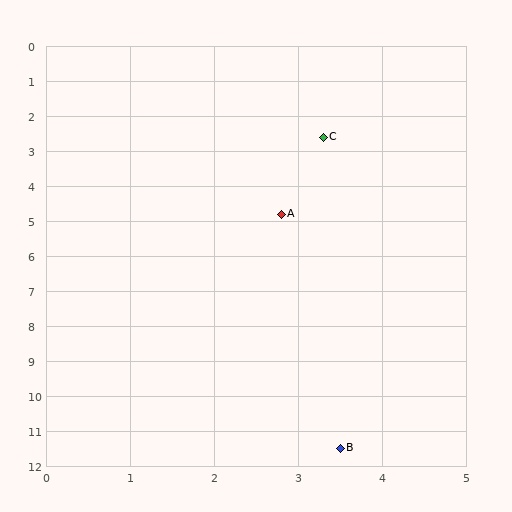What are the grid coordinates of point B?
Point B is at approximately (3.5, 11.5).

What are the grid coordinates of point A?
Point A is at approximately (2.8, 4.8).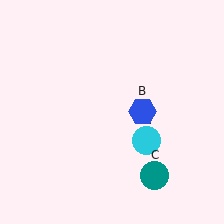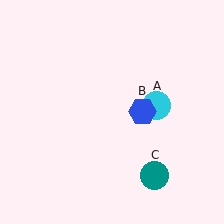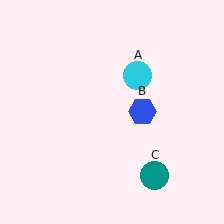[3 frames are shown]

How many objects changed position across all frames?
1 object changed position: cyan circle (object A).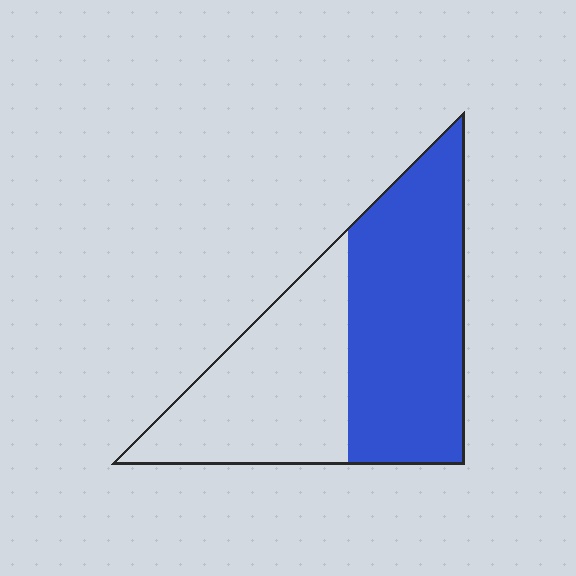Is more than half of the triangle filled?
Yes.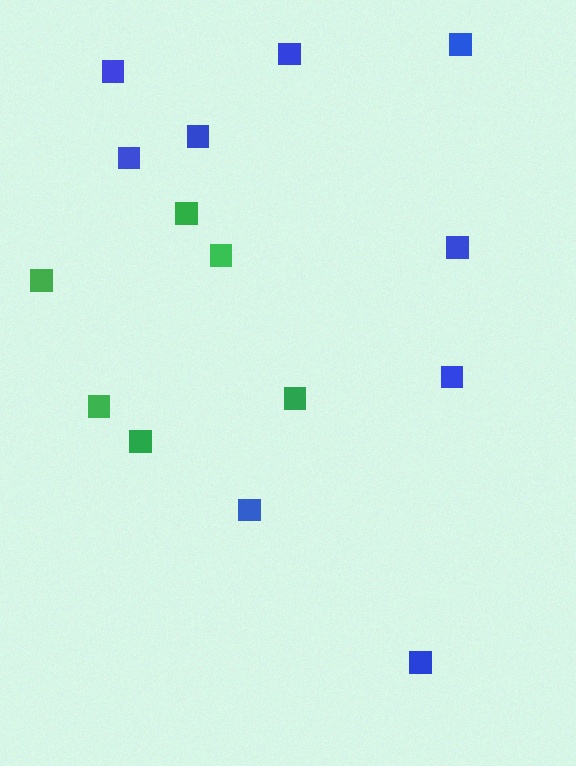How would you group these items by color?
There are 2 groups: one group of blue squares (9) and one group of green squares (6).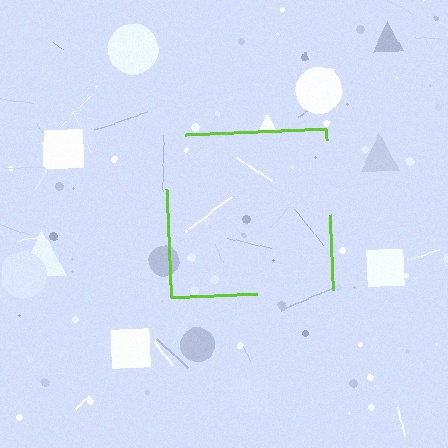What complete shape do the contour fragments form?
The contour fragments form a square.